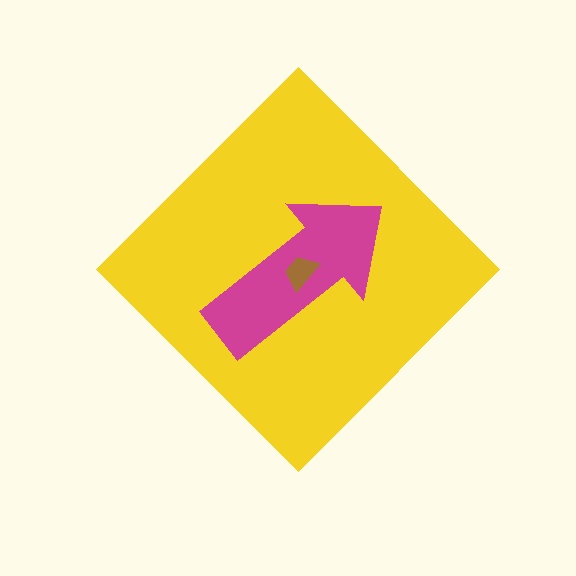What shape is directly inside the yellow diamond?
The magenta arrow.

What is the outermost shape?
The yellow diamond.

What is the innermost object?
The brown trapezoid.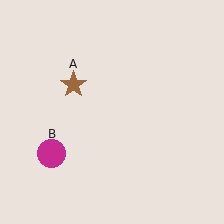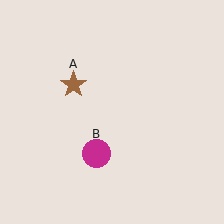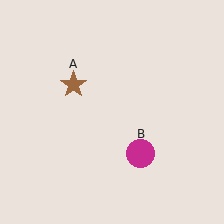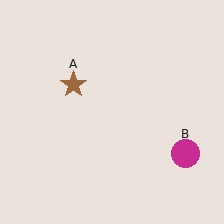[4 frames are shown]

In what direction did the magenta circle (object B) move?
The magenta circle (object B) moved right.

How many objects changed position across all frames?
1 object changed position: magenta circle (object B).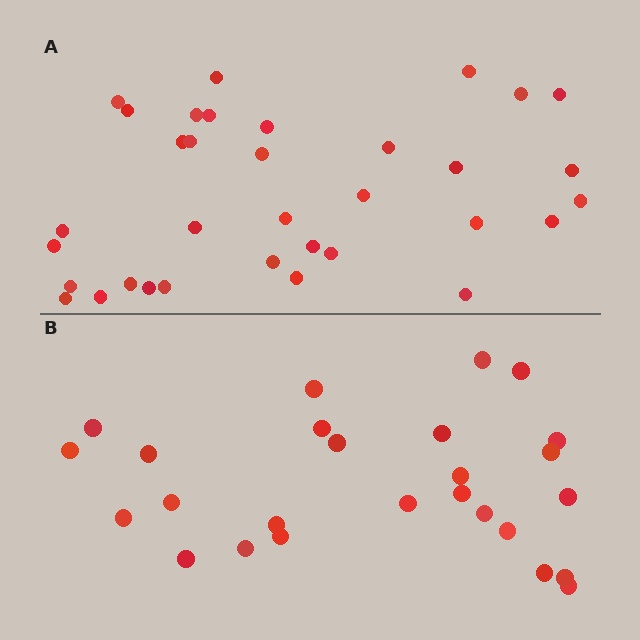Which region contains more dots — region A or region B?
Region A (the top region) has more dots.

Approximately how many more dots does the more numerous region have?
Region A has roughly 8 or so more dots than region B.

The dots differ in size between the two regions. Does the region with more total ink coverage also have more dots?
No. Region B has more total ink coverage because its dots are larger, but region A actually contains more individual dots. Total area can be misleading — the number of items is what matters here.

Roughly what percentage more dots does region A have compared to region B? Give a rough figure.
About 30% more.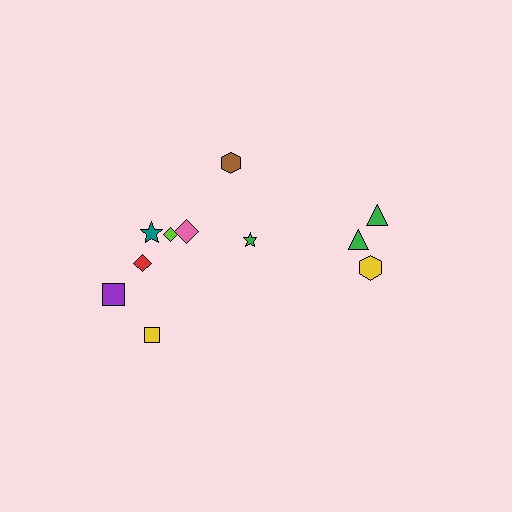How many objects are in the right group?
There are 4 objects.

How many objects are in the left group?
There are 7 objects.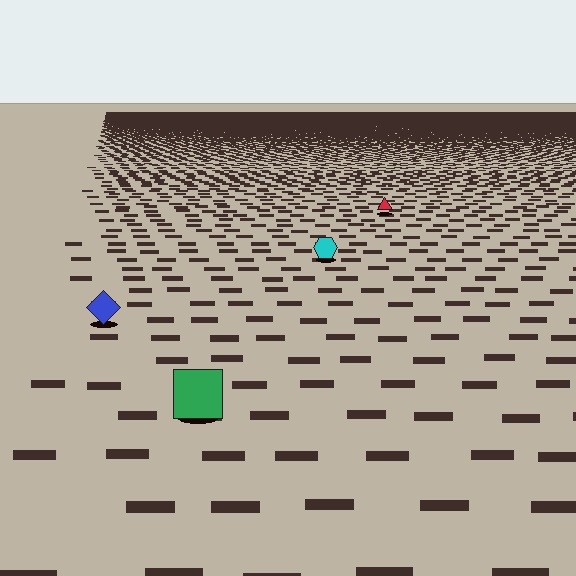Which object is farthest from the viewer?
The red triangle is farthest from the viewer. It appears smaller and the ground texture around it is denser.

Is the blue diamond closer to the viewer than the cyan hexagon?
Yes. The blue diamond is closer — you can tell from the texture gradient: the ground texture is coarser near it.